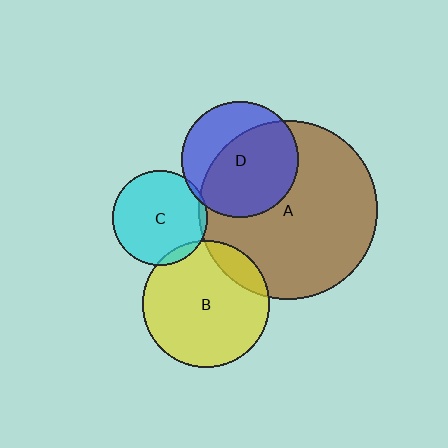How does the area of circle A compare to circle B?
Approximately 2.0 times.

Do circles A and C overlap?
Yes.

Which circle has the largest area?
Circle A (brown).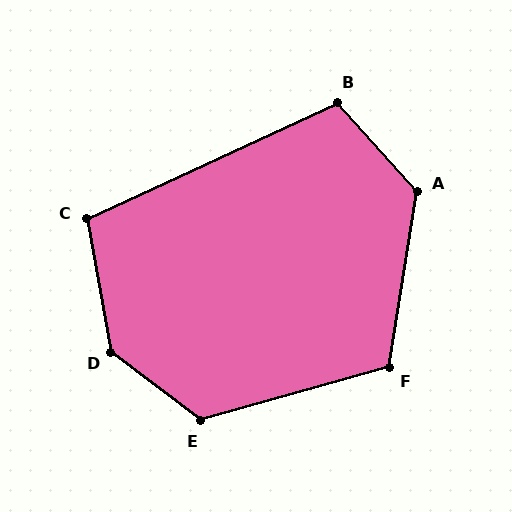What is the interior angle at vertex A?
Approximately 129 degrees (obtuse).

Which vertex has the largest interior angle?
D, at approximately 138 degrees.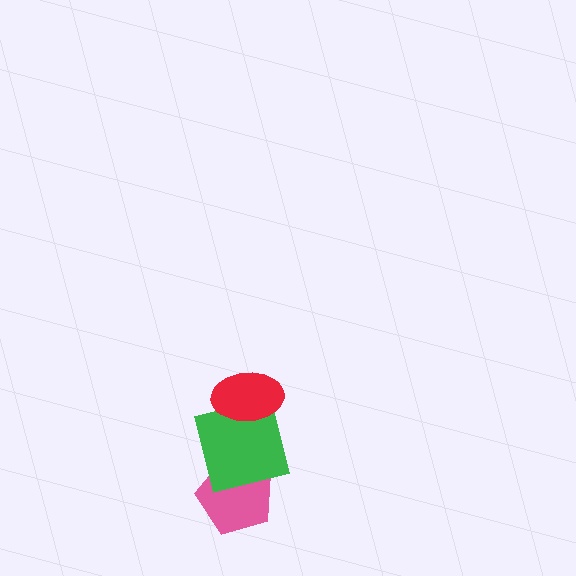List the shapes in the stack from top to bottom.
From top to bottom: the red ellipse, the green square, the pink pentagon.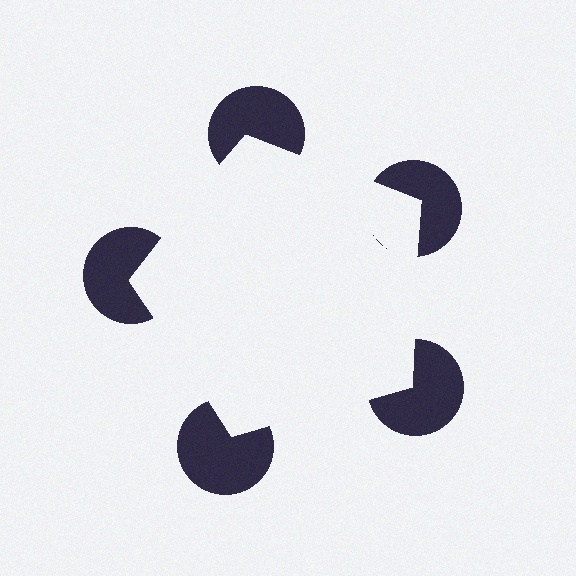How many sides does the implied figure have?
5 sides.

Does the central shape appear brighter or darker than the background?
It typically appears slightly brighter than the background, even though no actual brightness change is drawn.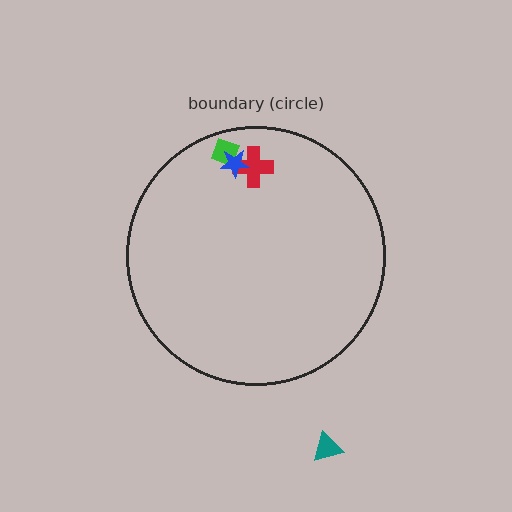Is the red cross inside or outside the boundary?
Inside.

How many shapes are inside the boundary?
3 inside, 1 outside.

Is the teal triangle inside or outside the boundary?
Outside.